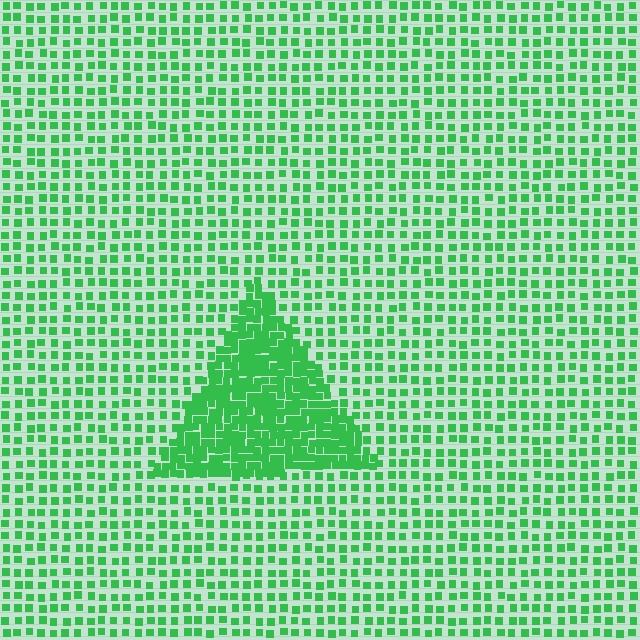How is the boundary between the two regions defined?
The boundary is defined by a change in element density (approximately 2.5x ratio). All elements are the same color, size, and shape.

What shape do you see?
I see a triangle.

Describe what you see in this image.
The image contains small green elements arranged at two different densities. A triangle-shaped region is visible where the elements are more densely packed than the surrounding area.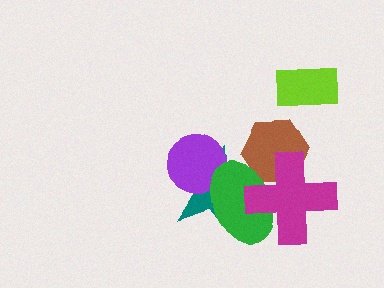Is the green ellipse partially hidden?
Yes, it is partially covered by another shape.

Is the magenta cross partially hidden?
No, no other shape covers it.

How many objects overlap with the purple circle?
2 objects overlap with the purple circle.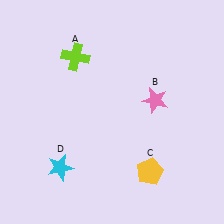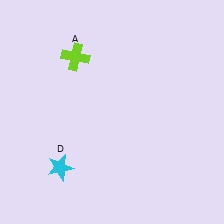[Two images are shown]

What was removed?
The pink star (B), the yellow pentagon (C) were removed in Image 2.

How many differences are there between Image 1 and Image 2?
There are 2 differences between the two images.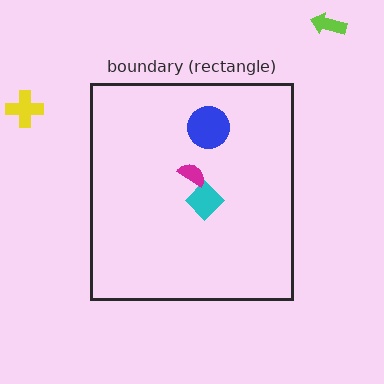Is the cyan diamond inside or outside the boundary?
Inside.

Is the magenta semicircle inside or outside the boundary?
Inside.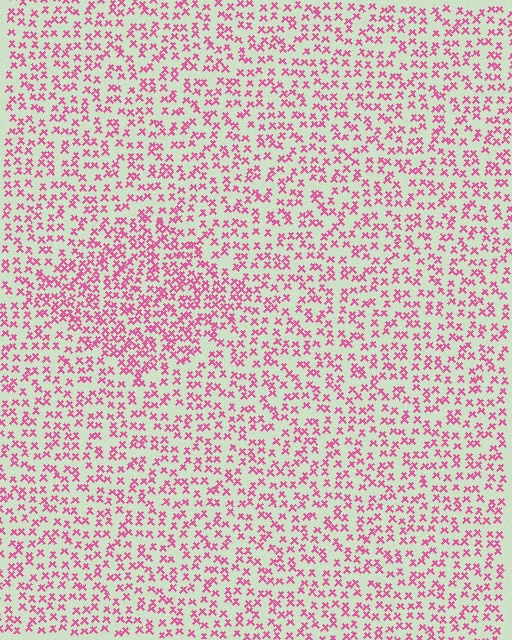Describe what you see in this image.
The image contains small pink elements arranged at two different densities. A diamond-shaped region is visible where the elements are more densely packed than the surrounding area.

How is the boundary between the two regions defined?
The boundary is defined by a change in element density (approximately 1.7x ratio). All elements are the same color, size, and shape.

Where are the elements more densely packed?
The elements are more densely packed inside the diamond boundary.